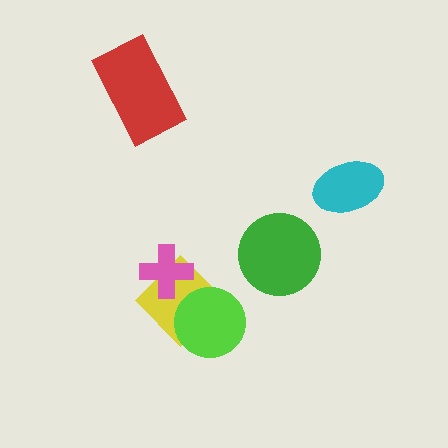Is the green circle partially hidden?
No, no other shape covers it.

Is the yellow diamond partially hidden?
Yes, it is partially covered by another shape.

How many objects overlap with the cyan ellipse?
0 objects overlap with the cyan ellipse.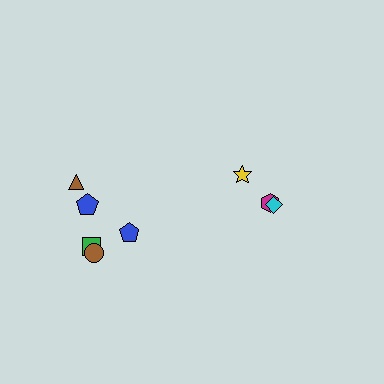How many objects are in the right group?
There are 3 objects.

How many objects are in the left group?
There are 5 objects.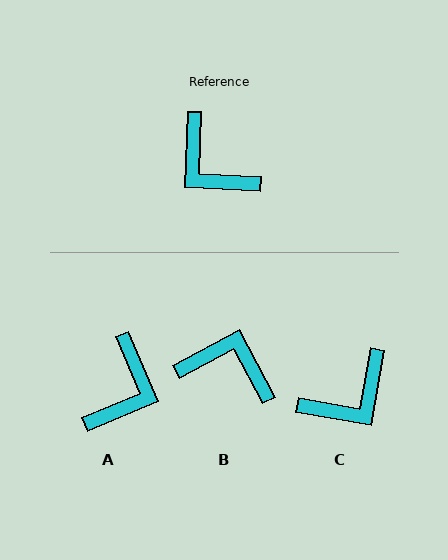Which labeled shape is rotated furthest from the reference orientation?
B, about 150 degrees away.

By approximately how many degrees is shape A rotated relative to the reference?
Approximately 115 degrees counter-clockwise.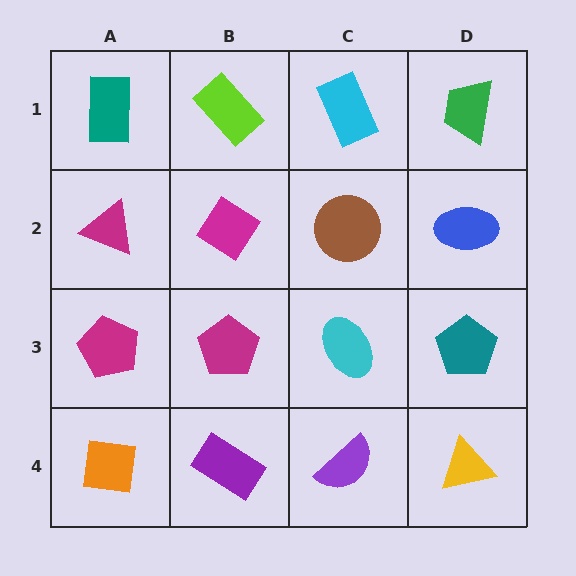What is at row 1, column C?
A cyan rectangle.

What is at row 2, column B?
A magenta diamond.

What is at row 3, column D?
A teal pentagon.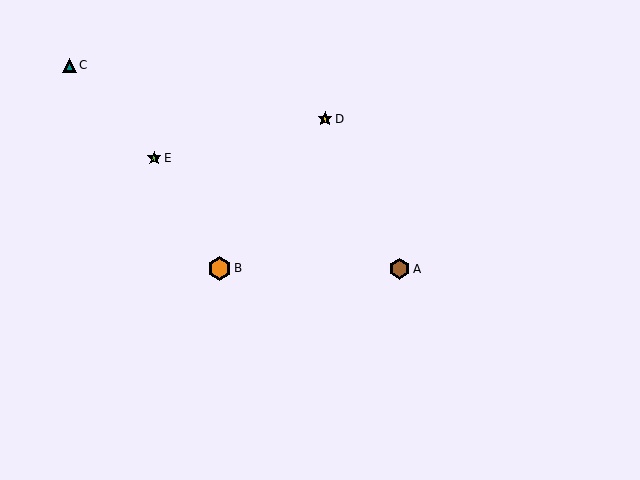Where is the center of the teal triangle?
The center of the teal triangle is at (69, 65).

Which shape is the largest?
The orange hexagon (labeled B) is the largest.